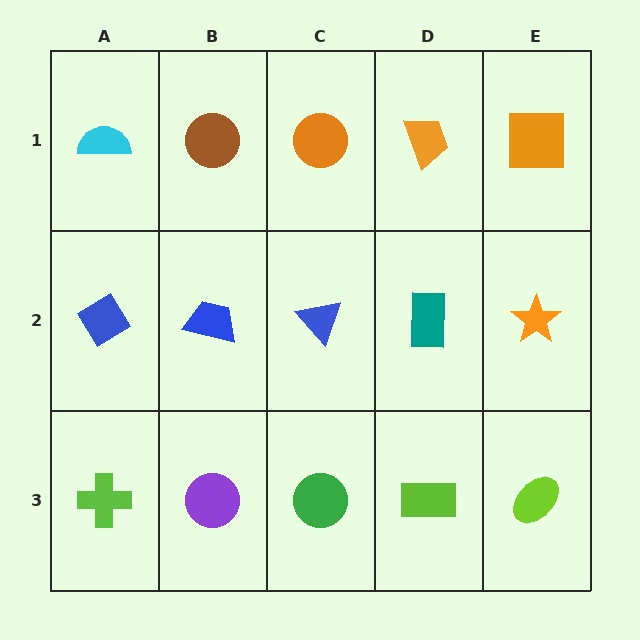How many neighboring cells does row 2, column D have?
4.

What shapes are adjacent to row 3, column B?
A blue trapezoid (row 2, column B), a lime cross (row 3, column A), a green circle (row 3, column C).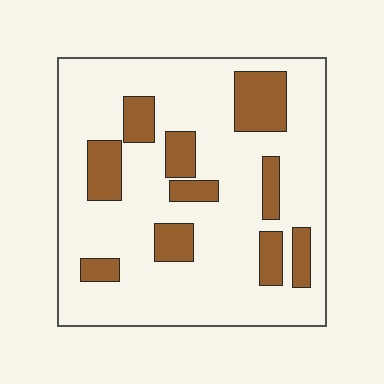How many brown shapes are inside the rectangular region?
10.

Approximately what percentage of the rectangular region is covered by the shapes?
Approximately 20%.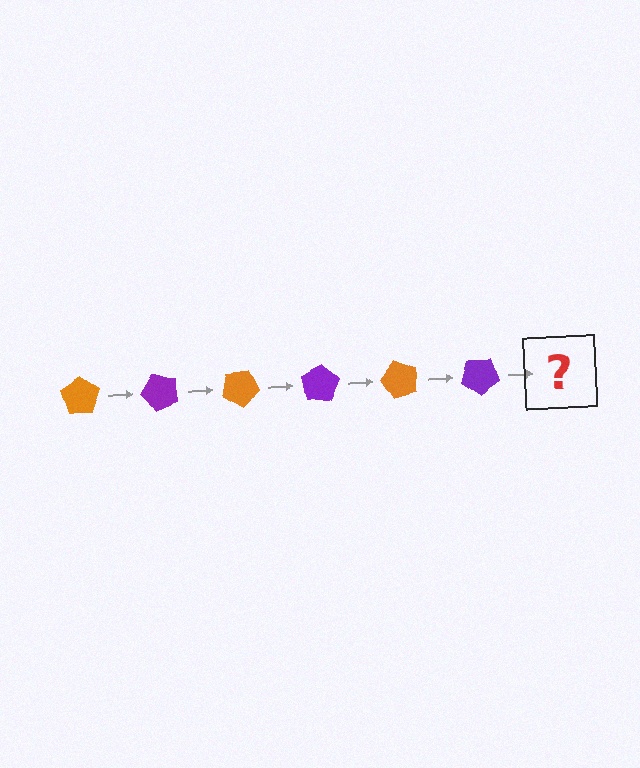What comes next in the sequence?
The next element should be an orange pentagon, rotated 300 degrees from the start.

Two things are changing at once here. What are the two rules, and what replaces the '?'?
The two rules are that it rotates 50 degrees each step and the color cycles through orange and purple. The '?' should be an orange pentagon, rotated 300 degrees from the start.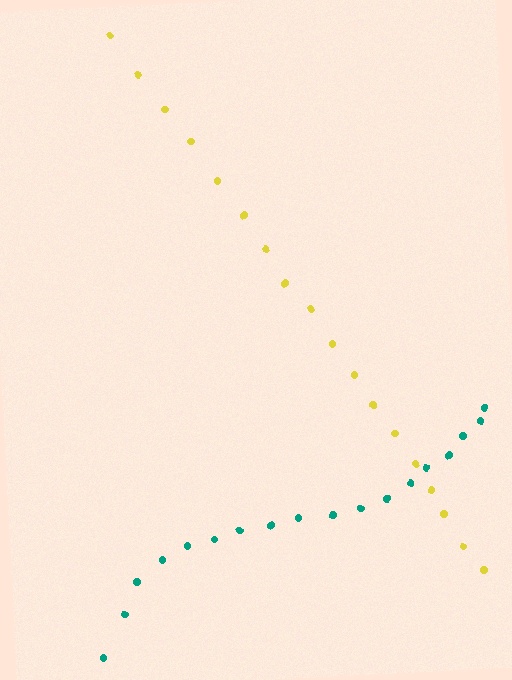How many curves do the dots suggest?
There are 2 distinct paths.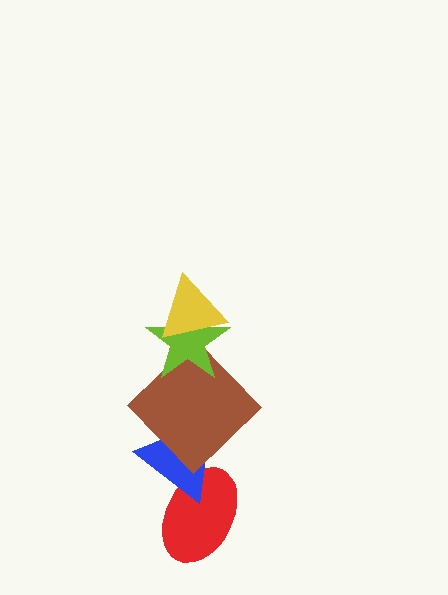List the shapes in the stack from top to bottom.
From top to bottom: the yellow triangle, the lime star, the brown diamond, the blue triangle, the red ellipse.